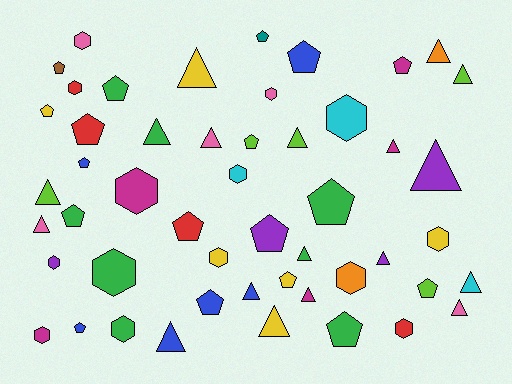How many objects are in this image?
There are 50 objects.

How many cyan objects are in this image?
There are 3 cyan objects.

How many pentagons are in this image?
There are 18 pentagons.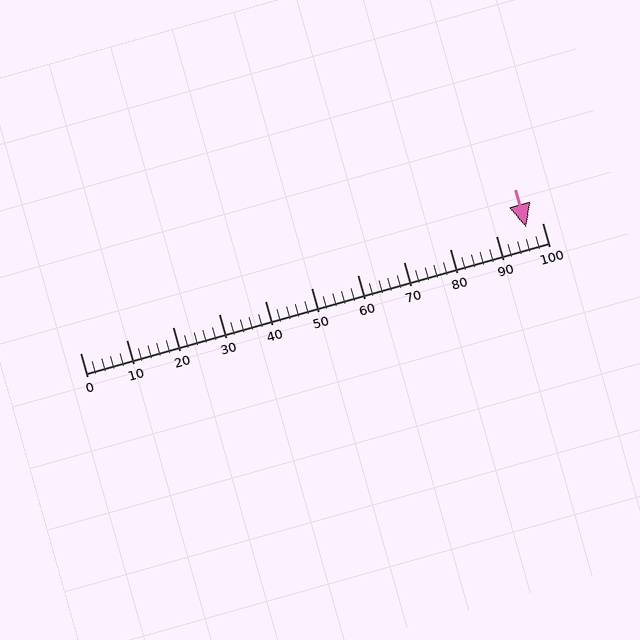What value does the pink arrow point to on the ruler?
The pink arrow points to approximately 97.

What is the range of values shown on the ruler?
The ruler shows values from 0 to 100.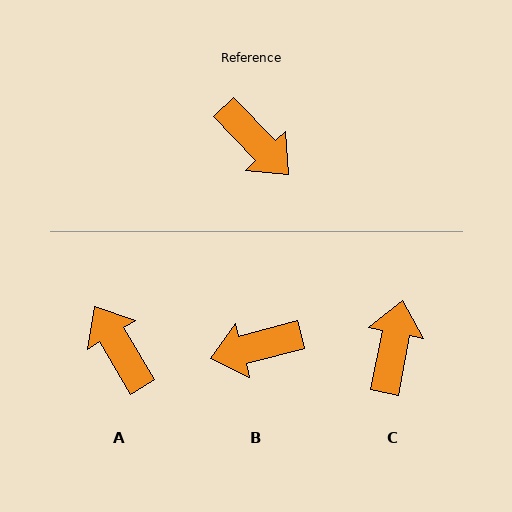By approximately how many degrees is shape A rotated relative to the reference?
Approximately 167 degrees counter-clockwise.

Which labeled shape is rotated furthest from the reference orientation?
A, about 167 degrees away.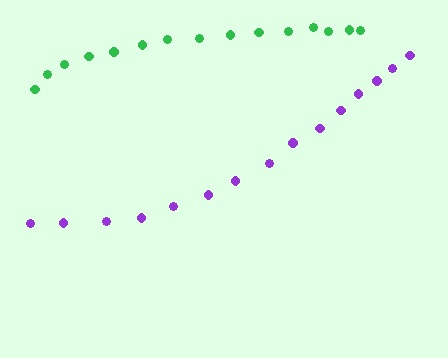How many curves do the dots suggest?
There are 2 distinct paths.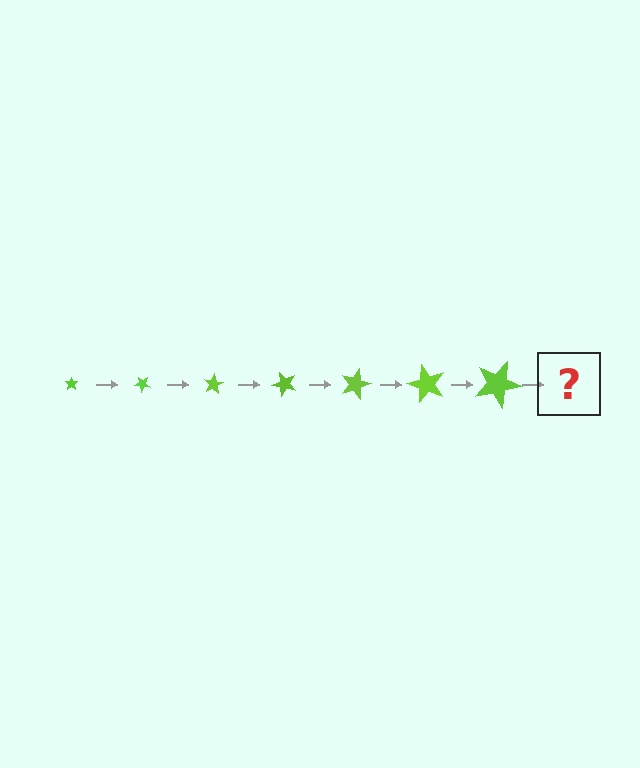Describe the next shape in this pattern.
It should be a star, larger than the previous one and rotated 280 degrees from the start.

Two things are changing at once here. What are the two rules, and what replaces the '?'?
The two rules are that the star grows larger each step and it rotates 40 degrees each step. The '?' should be a star, larger than the previous one and rotated 280 degrees from the start.